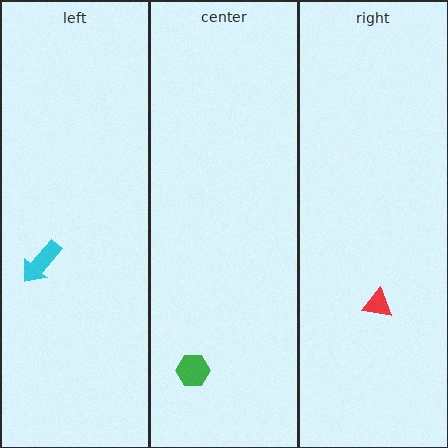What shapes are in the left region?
The cyan arrow.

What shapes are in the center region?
The green hexagon.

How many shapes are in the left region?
1.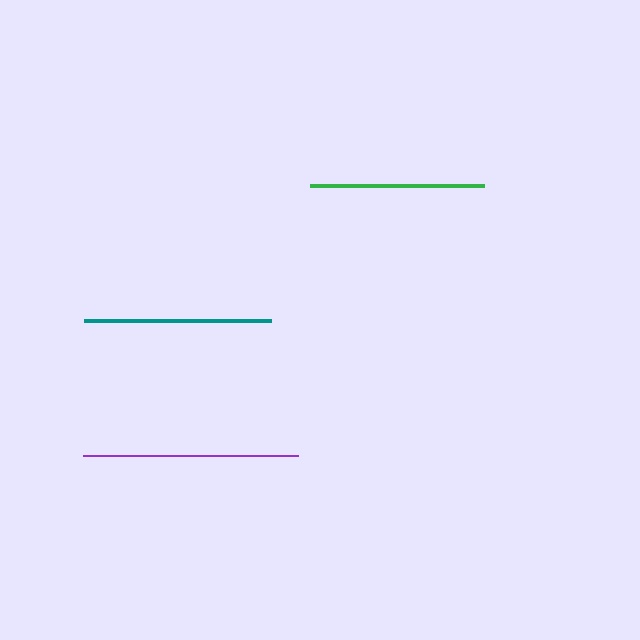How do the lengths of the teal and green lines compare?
The teal and green lines are approximately the same length.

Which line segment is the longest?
The purple line is the longest at approximately 215 pixels.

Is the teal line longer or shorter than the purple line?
The purple line is longer than the teal line.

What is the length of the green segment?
The green segment is approximately 173 pixels long.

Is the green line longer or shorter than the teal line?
The teal line is longer than the green line.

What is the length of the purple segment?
The purple segment is approximately 215 pixels long.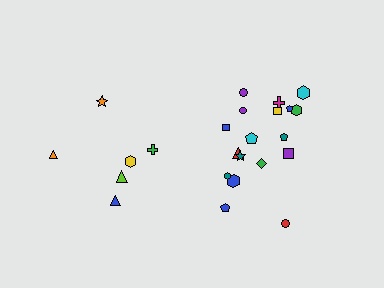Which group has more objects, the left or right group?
The right group.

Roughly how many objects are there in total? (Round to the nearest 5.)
Roughly 25 objects in total.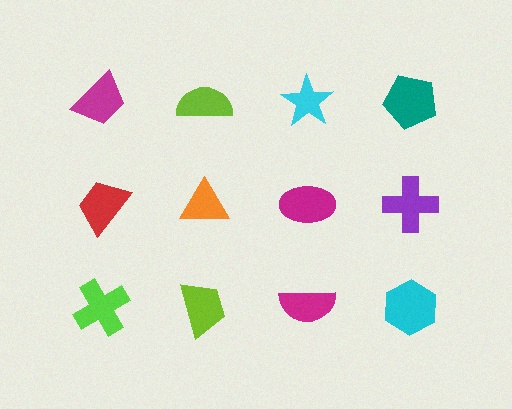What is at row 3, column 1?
A lime cross.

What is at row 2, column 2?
An orange triangle.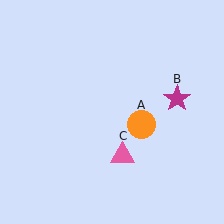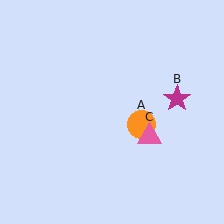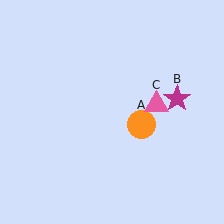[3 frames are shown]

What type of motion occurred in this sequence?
The pink triangle (object C) rotated counterclockwise around the center of the scene.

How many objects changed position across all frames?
1 object changed position: pink triangle (object C).